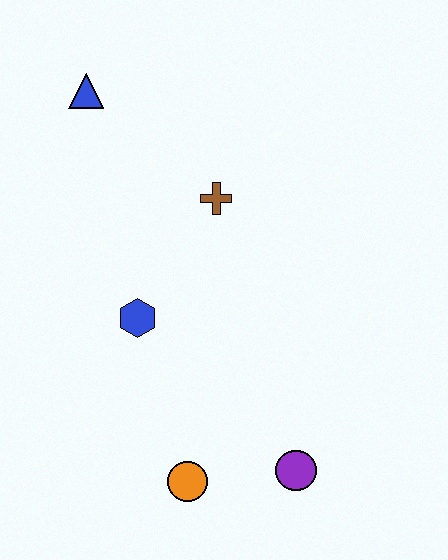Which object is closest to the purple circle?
The orange circle is closest to the purple circle.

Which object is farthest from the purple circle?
The blue triangle is farthest from the purple circle.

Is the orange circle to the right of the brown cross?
No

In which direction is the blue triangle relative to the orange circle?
The blue triangle is above the orange circle.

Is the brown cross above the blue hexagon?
Yes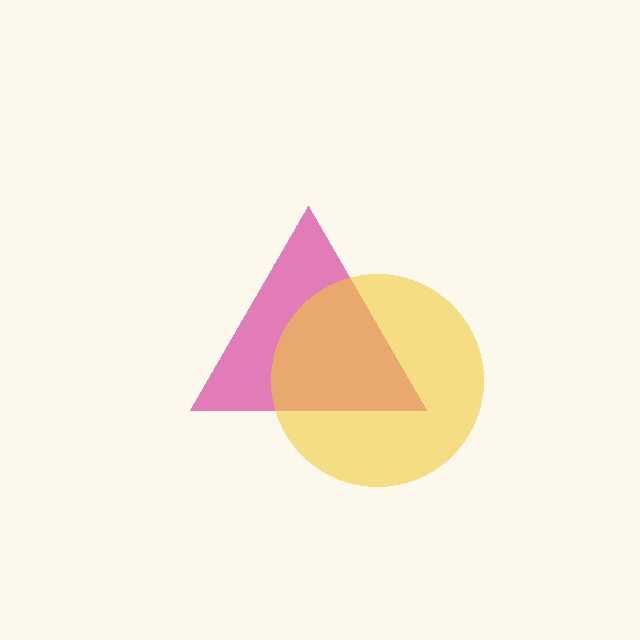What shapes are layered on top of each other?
The layered shapes are: a magenta triangle, a yellow circle.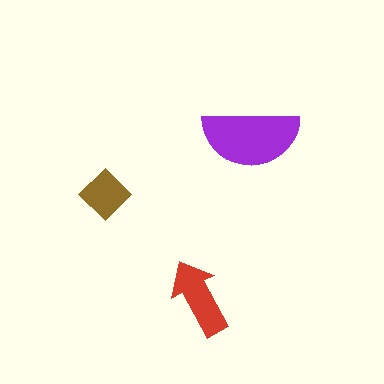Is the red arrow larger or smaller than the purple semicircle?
Smaller.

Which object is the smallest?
The brown diamond.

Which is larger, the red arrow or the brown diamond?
The red arrow.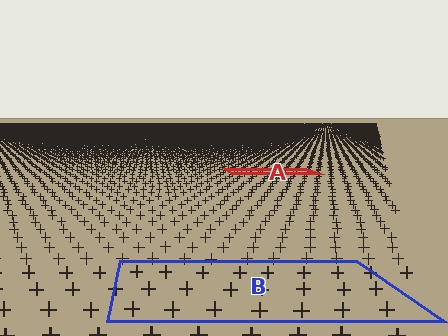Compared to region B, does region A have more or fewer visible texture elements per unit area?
Region A has more texture elements per unit area — they are packed more densely because it is farther away.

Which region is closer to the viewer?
Region B is closer. The texture elements there are larger and more spread out.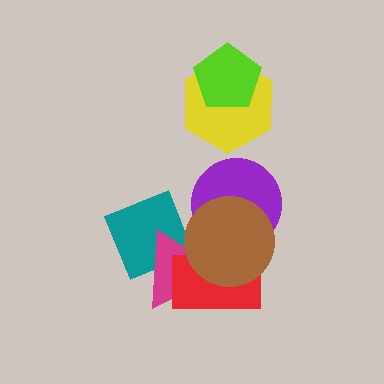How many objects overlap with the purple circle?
1 object overlaps with the purple circle.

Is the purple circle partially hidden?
Yes, it is partially covered by another shape.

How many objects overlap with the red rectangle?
3 objects overlap with the red rectangle.